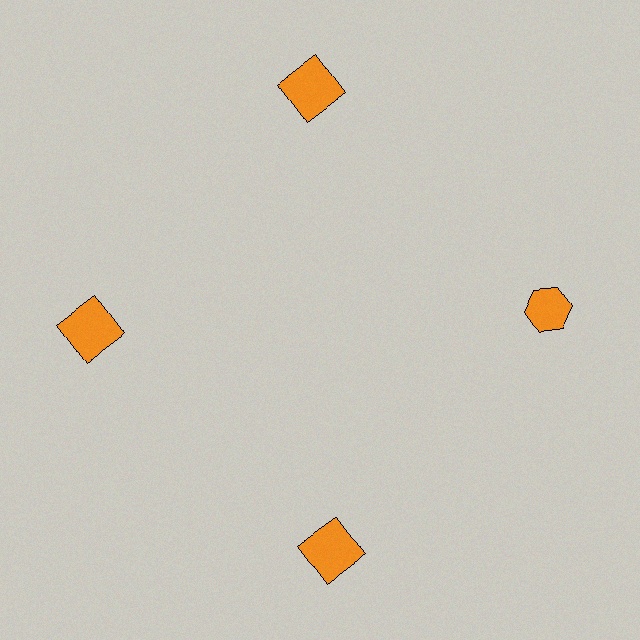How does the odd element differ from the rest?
It has a different shape: hexagon instead of square.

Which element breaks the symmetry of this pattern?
The orange hexagon at roughly the 3 o'clock position breaks the symmetry. All other shapes are orange squares.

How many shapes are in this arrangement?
There are 4 shapes arranged in a ring pattern.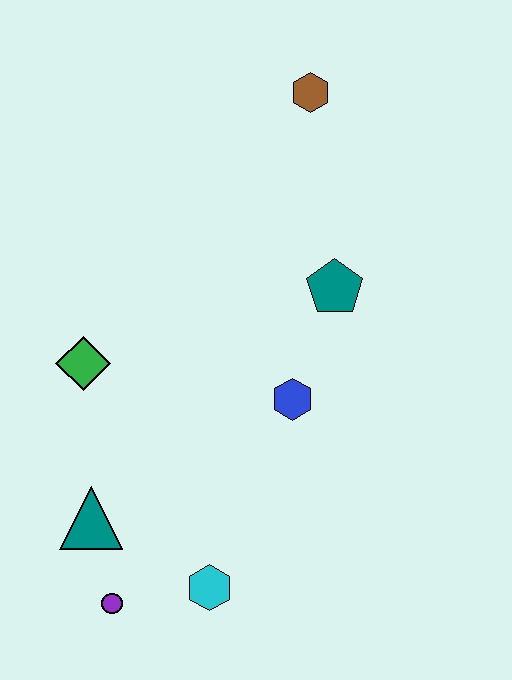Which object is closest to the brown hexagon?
The teal pentagon is closest to the brown hexagon.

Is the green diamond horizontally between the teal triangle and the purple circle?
No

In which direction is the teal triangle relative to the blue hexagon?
The teal triangle is to the left of the blue hexagon.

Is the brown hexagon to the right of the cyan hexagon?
Yes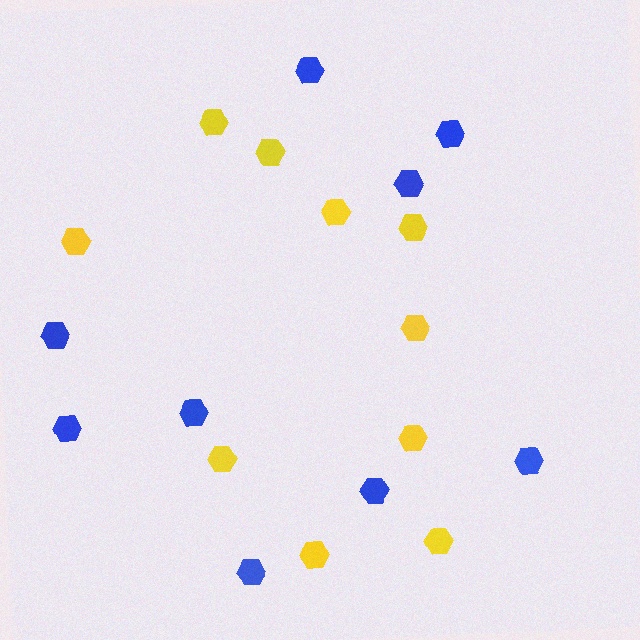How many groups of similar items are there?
There are 2 groups: one group of yellow hexagons (10) and one group of blue hexagons (9).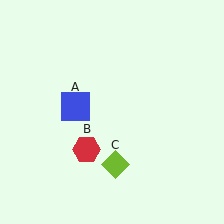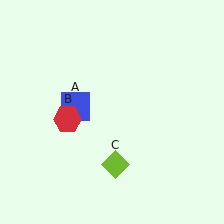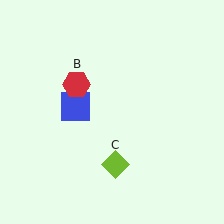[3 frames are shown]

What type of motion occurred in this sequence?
The red hexagon (object B) rotated clockwise around the center of the scene.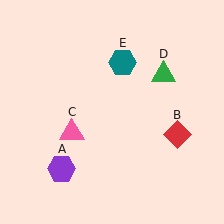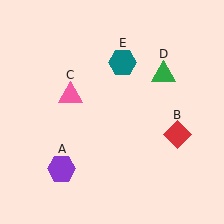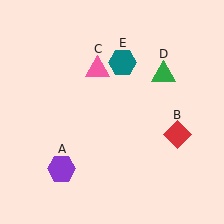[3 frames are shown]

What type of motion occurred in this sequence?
The pink triangle (object C) rotated clockwise around the center of the scene.